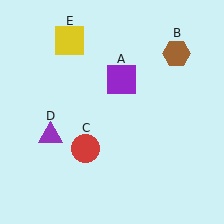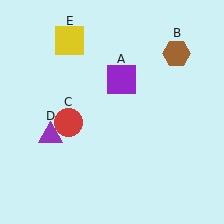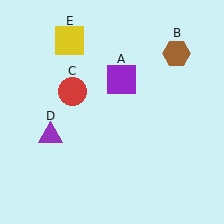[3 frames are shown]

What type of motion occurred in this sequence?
The red circle (object C) rotated clockwise around the center of the scene.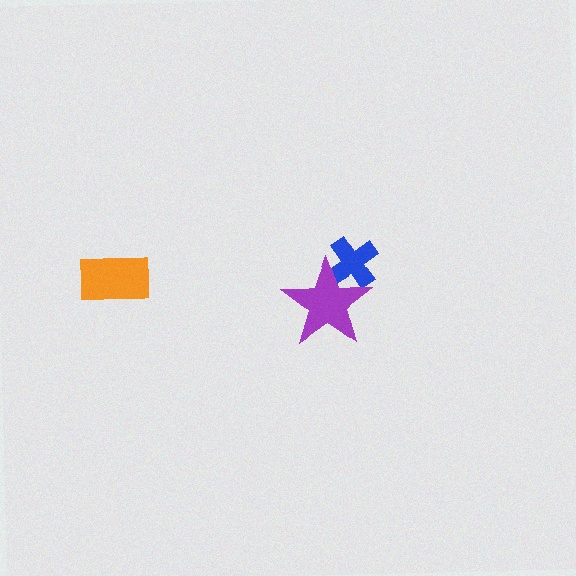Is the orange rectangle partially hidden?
No, no other shape covers it.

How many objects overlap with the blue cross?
1 object overlaps with the blue cross.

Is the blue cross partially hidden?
Yes, it is partially covered by another shape.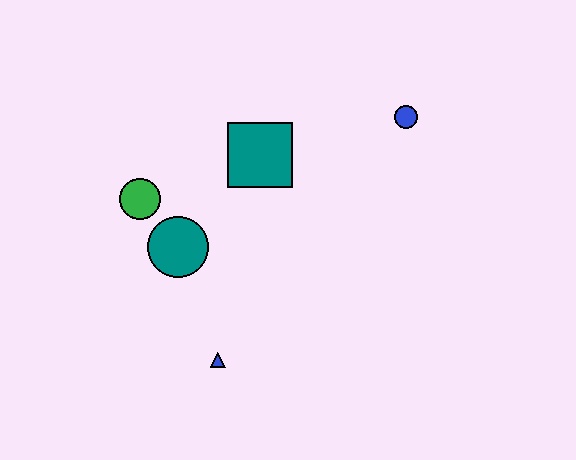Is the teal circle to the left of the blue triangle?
Yes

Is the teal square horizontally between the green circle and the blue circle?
Yes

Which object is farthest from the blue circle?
The blue triangle is farthest from the blue circle.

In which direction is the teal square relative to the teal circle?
The teal square is above the teal circle.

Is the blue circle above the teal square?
Yes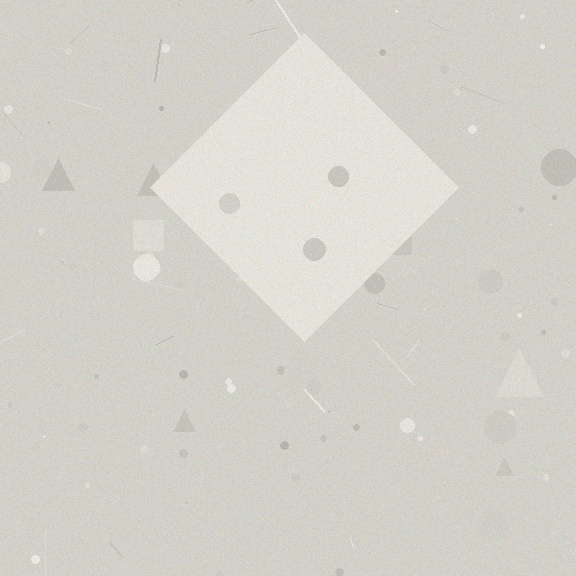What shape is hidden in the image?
A diamond is hidden in the image.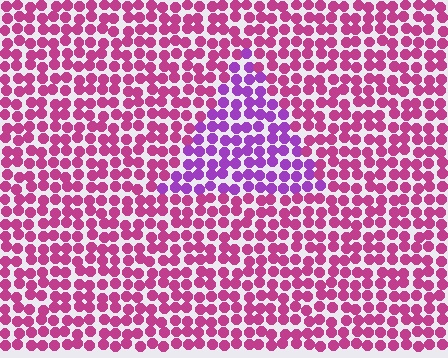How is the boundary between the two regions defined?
The boundary is defined purely by a slight shift in hue (about 40 degrees). Spacing, size, and orientation are identical on both sides.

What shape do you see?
I see a triangle.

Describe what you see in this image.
The image is filled with small magenta elements in a uniform arrangement. A triangle-shaped region is visible where the elements are tinted to a slightly different hue, forming a subtle color boundary.